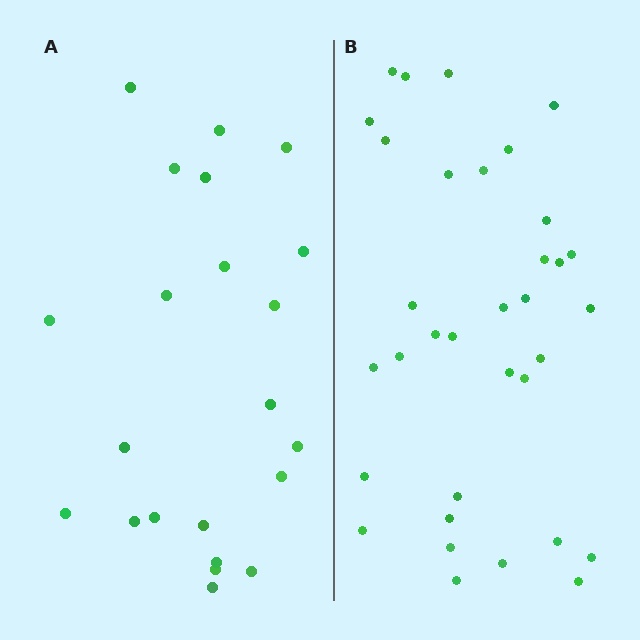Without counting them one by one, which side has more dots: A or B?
Region B (the right region) has more dots.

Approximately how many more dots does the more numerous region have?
Region B has roughly 12 or so more dots than region A.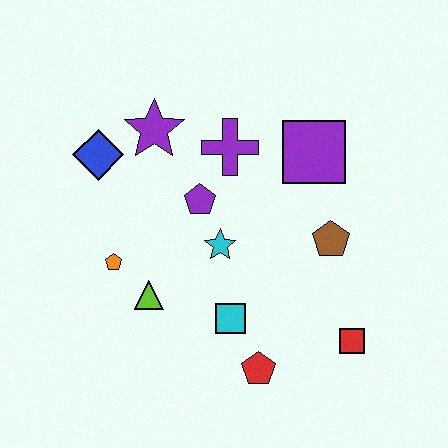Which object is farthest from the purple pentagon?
The red square is farthest from the purple pentagon.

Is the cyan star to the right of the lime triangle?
Yes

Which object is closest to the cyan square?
The red pentagon is closest to the cyan square.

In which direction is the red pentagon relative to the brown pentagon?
The red pentagon is below the brown pentagon.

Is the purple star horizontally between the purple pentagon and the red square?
No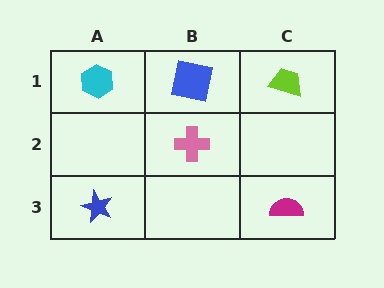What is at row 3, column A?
A blue star.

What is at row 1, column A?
A cyan hexagon.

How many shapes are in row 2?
1 shape.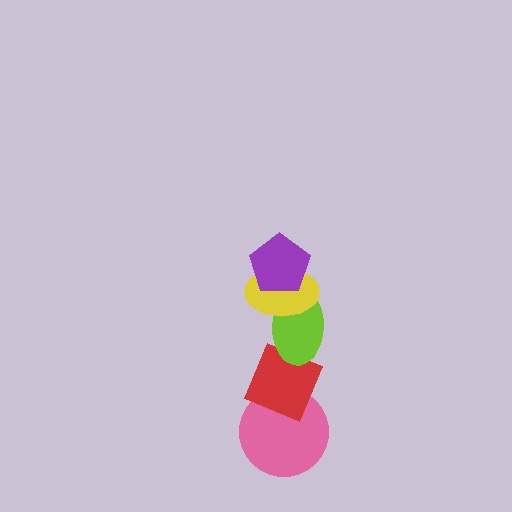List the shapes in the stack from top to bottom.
From top to bottom: the purple pentagon, the yellow ellipse, the lime ellipse, the red diamond, the pink circle.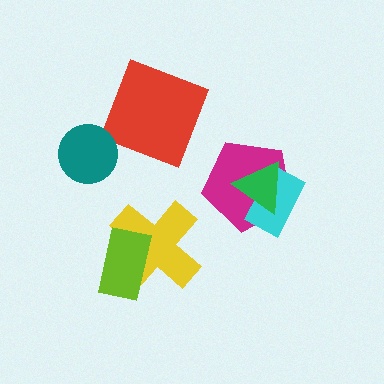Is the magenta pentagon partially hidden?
Yes, it is partially covered by another shape.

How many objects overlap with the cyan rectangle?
2 objects overlap with the cyan rectangle.